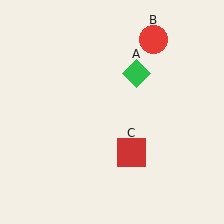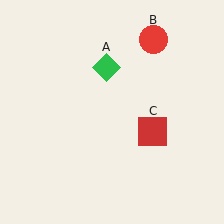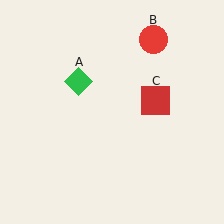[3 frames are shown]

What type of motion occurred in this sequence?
The green diamond (object A), red square (object C) rotated counterclockwise around the center of the scene.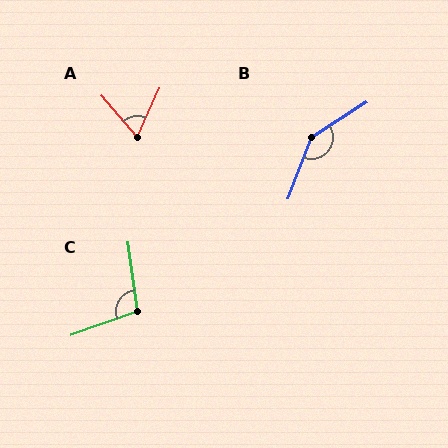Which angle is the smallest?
A, at approximately 65 degrees.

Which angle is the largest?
B, at approximately 143 degrees.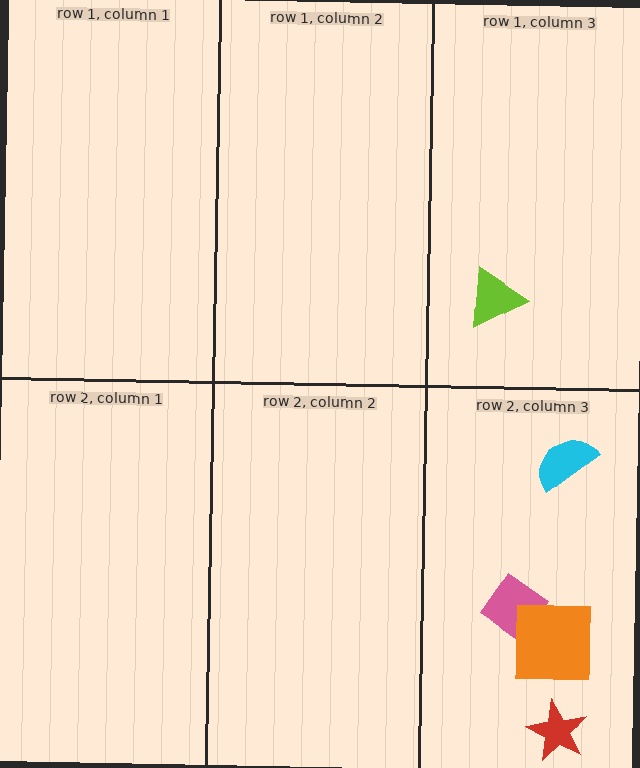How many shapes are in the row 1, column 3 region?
1.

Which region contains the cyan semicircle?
The row 2, column 3 region.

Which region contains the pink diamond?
The row 2, column 3 region.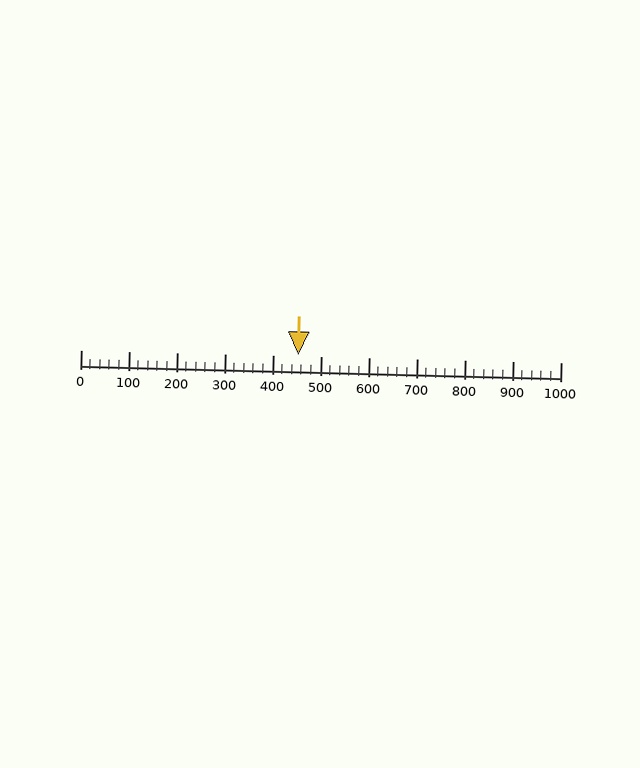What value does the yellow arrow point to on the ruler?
The yellow arrow points to approximately 454.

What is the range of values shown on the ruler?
The ruler shows values from 0 to 1000.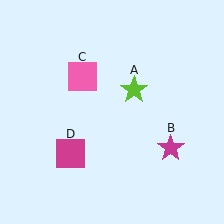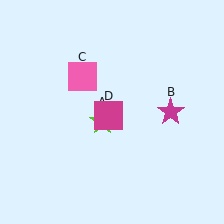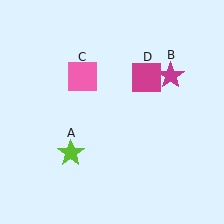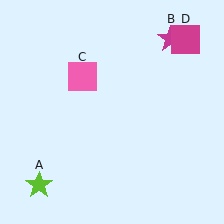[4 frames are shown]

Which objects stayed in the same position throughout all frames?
Pink square (object C) remained stationary.